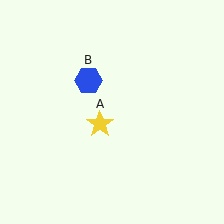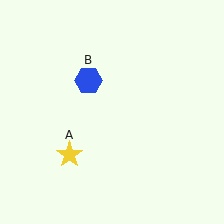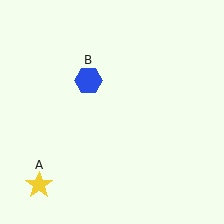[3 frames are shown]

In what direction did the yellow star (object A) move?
The yellow star (object A) moved down and to the left.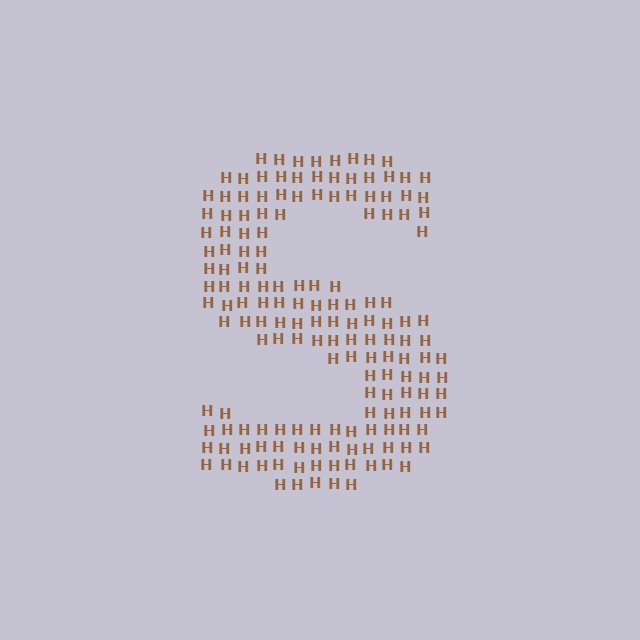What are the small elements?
The small elements are letter H's.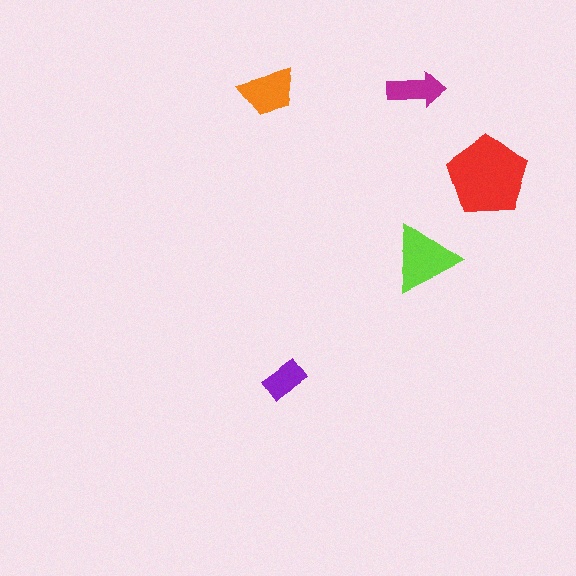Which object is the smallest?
The purple rectangle.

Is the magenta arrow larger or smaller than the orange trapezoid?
Smaller.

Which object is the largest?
The red pentagon.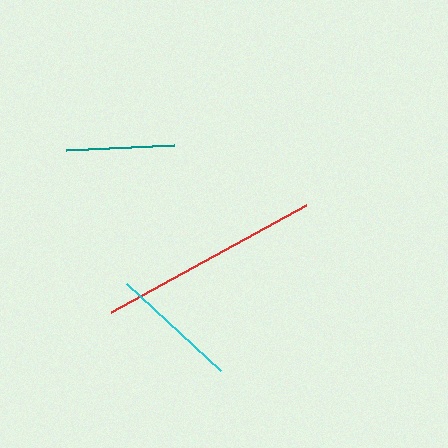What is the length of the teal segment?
The teal segment is approximately 108 pixels long.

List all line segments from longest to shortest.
From longest to shortest: red, cyan, teal.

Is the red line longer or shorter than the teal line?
The red line is longer than the teal line.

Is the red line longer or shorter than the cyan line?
The red line is longer than the cyan line.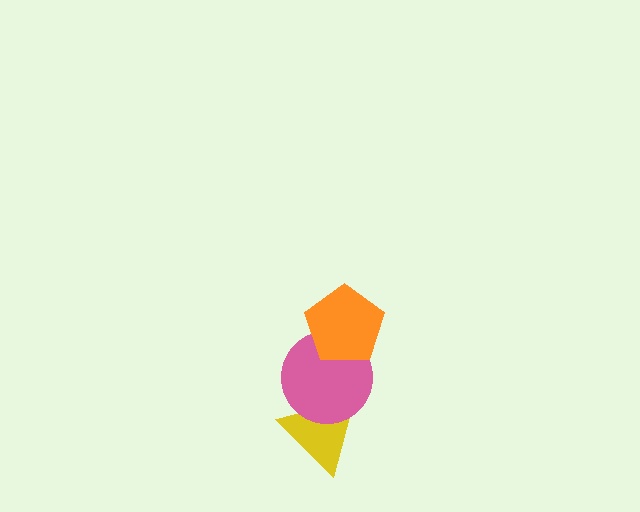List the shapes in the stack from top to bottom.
From top to bottom: the orange pentagon, the pink circle, the yellow triangle.